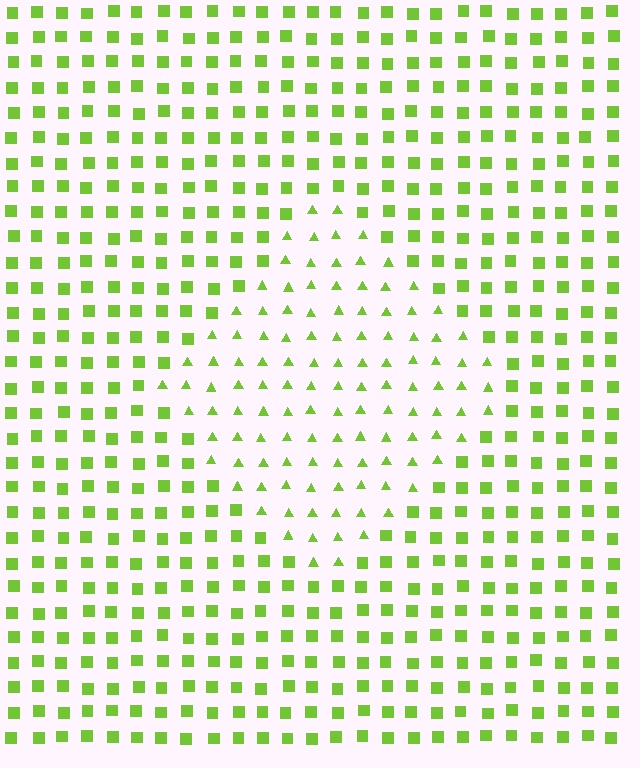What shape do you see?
I see a diamond.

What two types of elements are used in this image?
The image uses triangles inside the diamond region and squares outside it.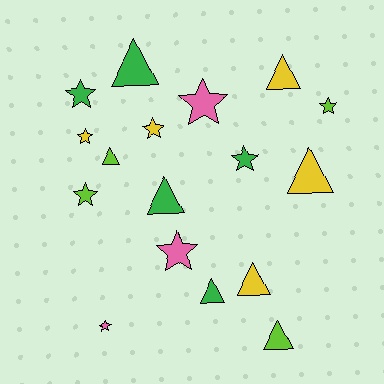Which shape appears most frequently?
Star, with 9 objects.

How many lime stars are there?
There are 2 lime stars.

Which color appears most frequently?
Green, with 5 objects.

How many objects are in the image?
There are 17 objects.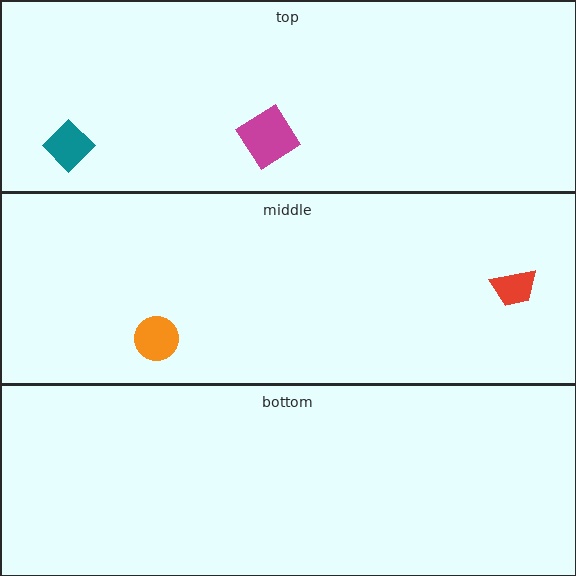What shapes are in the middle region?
The red trapezoid, the orange circle.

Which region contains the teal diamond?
The top region.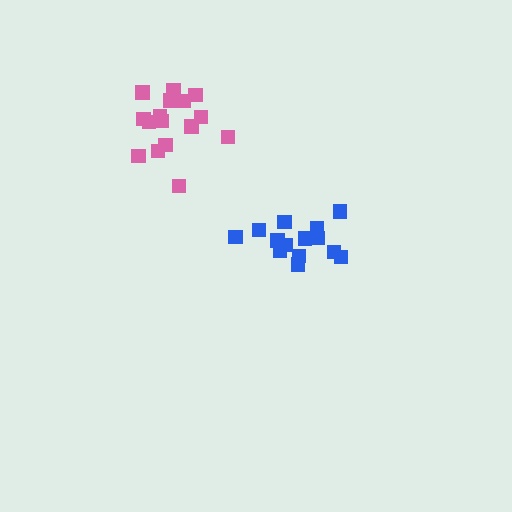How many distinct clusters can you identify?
There are 2 distinct clusters.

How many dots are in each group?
Group 1: 14 dots, Group 2: 16 dots (30 total).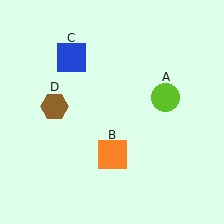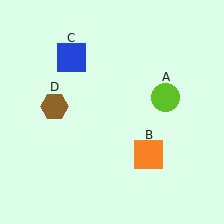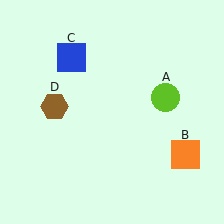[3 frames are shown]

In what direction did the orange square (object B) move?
The orange square (object B) moved right.